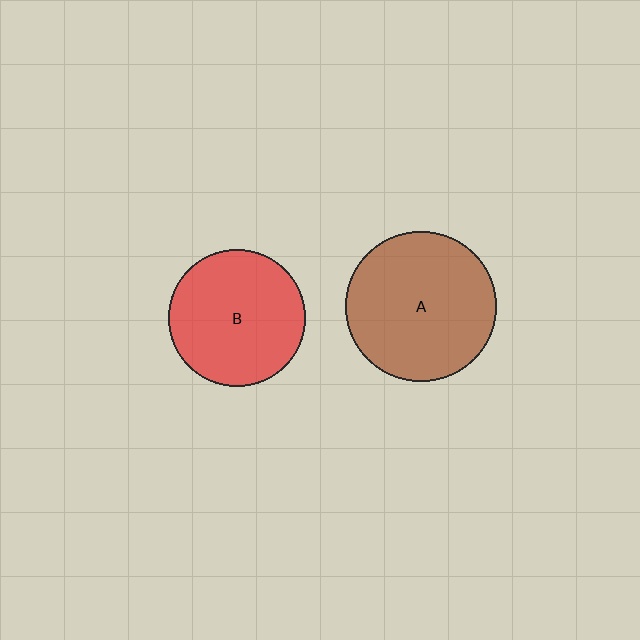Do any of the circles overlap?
No, none of the circles overlap.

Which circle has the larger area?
Circle A (brown).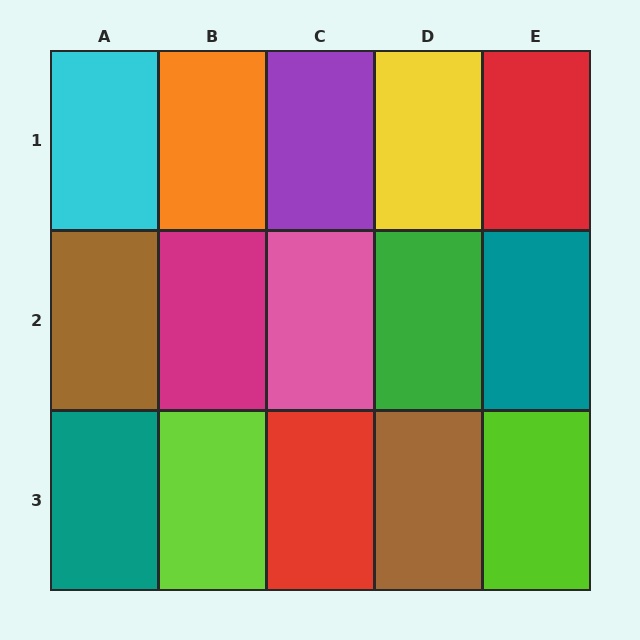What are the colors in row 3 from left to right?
Teal, lime, red, brown, lime.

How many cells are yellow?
1 cell is yellow.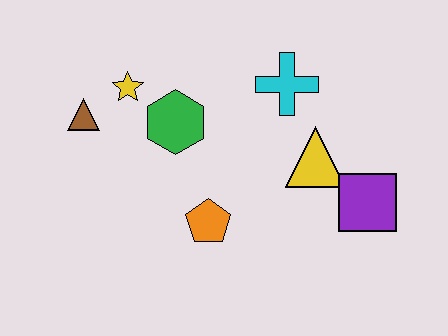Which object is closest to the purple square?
The yellow triangle is closest to the purple square.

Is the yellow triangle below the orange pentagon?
No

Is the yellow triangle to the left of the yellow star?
No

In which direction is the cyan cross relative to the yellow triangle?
The cyan cross is above the yellow triangle.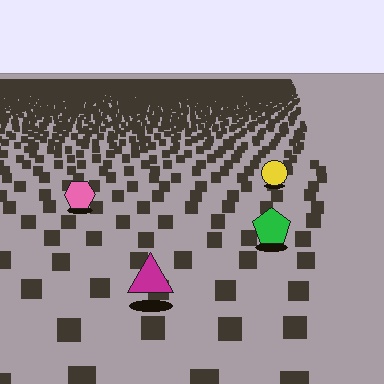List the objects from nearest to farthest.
From nearest to farthest: the magenta triangle, the green pentagon, the pink hexagon, the yellow circle.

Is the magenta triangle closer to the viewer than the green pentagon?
Yes. The magenta triangle is closer — you can tell from the texture gradient: the ground texture is coarser near it.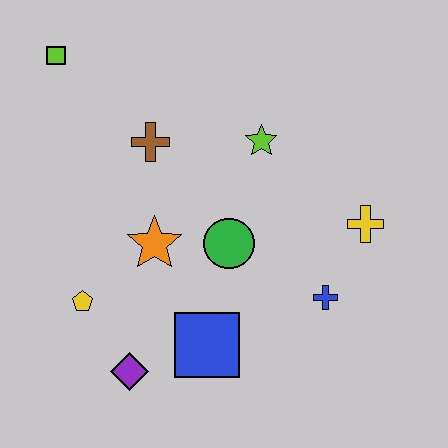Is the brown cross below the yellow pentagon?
No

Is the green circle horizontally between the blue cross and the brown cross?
Yes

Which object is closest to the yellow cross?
The blue cross is closest to the yellow cross.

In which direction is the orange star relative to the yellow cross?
The orange star is to the left of the yellow cross.